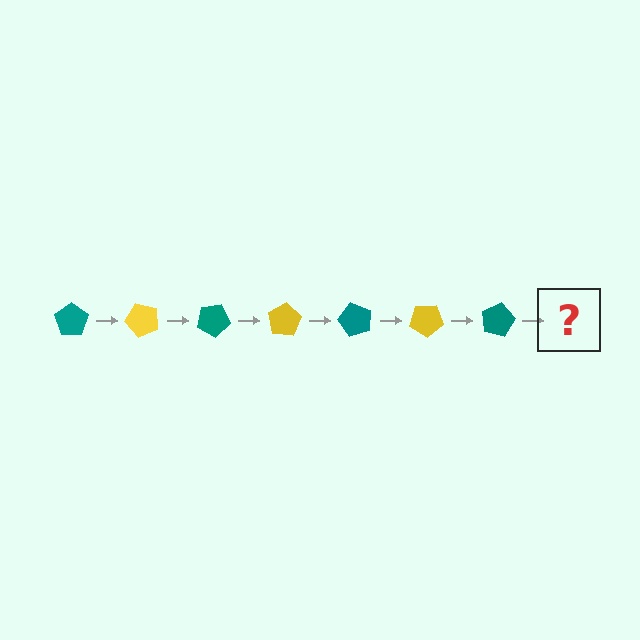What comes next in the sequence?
The next element should be a yellow pentagon, rotated 350 degrees from the start.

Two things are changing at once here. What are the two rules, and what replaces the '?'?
The two rules are that it rotates 50 degrees each step and the color cycles through teal and yellow. The '?' should be a yellow pentagon, rotated 350 degrees from the start.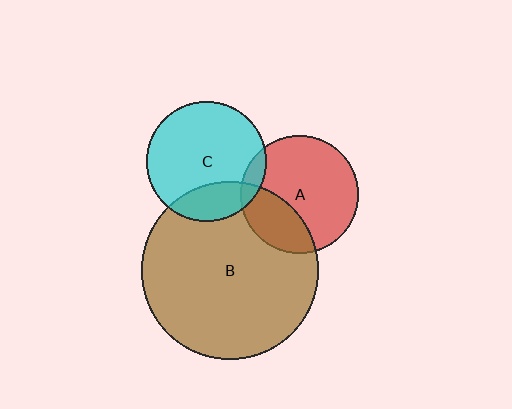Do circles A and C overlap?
Yes.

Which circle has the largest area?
Circle B (brown).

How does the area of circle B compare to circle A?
Approximately 2.2 times.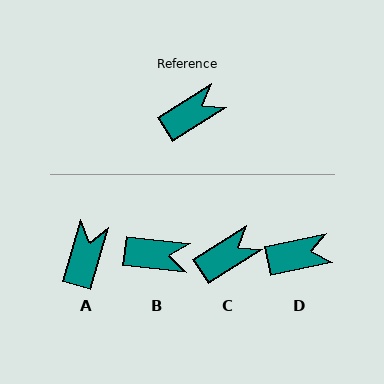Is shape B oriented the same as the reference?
No, it is off by about 39 degrees.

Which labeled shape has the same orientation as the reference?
C.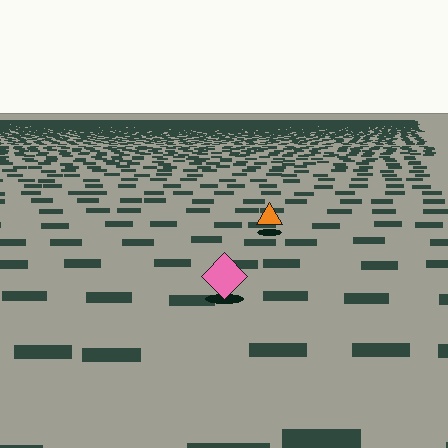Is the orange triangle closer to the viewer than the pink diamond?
No. The pink diamond is closer — you can tell from the texture gradient: the ground texture is coarser near it.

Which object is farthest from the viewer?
The orange triangle is farthest from the viewer. It appears smaller and the ground texture around it is denser.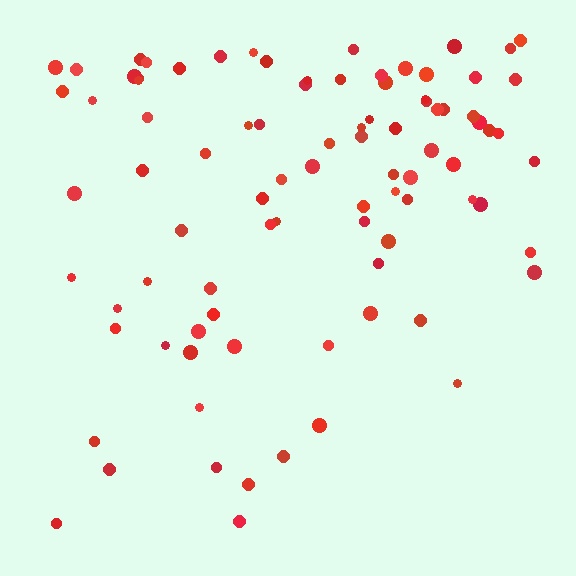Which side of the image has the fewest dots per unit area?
The bottom.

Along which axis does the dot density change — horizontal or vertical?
Vertical.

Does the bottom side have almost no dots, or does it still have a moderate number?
Still a moderate number, just noticeably fewer than the top.